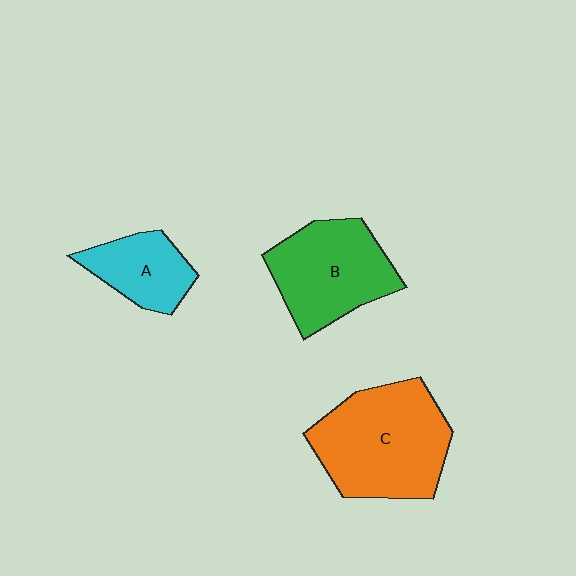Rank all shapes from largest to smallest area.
From largest to smallest: C (orange), B (green), A (cyan).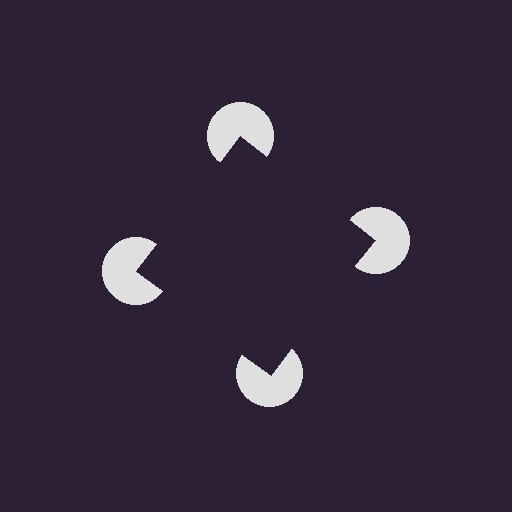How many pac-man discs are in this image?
There are 4 — one at each vertex of the illusory square.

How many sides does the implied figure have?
4 sides.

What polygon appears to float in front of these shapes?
An illusory square — its edges are inferred from the aligned wedge cuts in the pac-man discs, not physically drawn.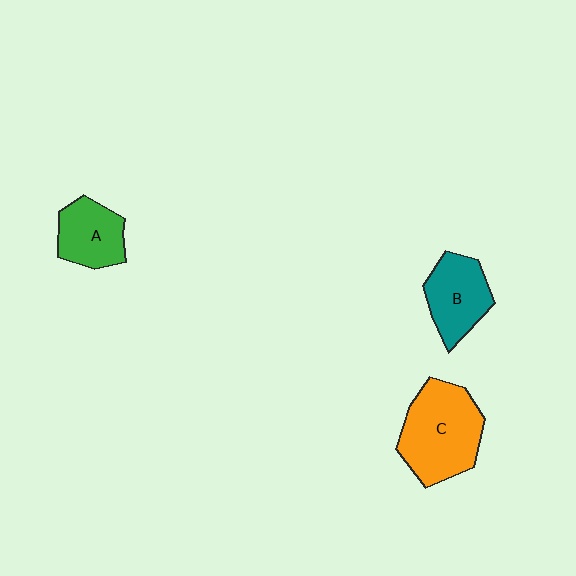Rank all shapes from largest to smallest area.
From largest to smallest: C (orange), B (teal), A (green).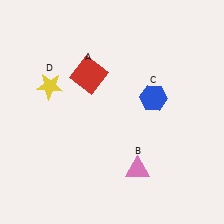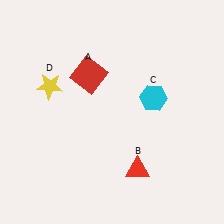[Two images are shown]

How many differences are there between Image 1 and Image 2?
There are 2 differences between the two images.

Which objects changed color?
B changed from pink to red. C changed from blue to cyan.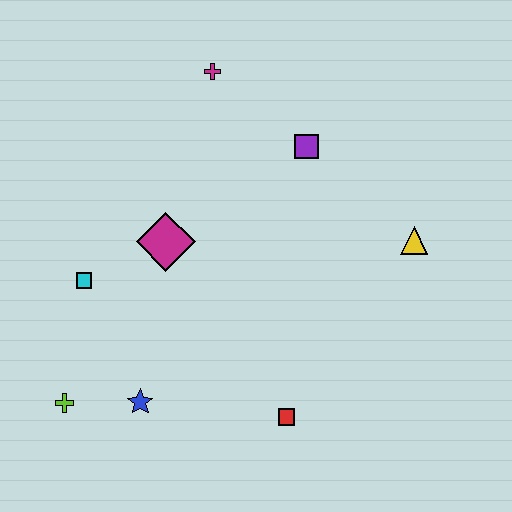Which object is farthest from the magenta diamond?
The yellow triangle is farthest from the magenta diamond.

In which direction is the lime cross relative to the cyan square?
The lime cross is below the cyan square.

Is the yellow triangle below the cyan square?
No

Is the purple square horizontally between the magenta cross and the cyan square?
No